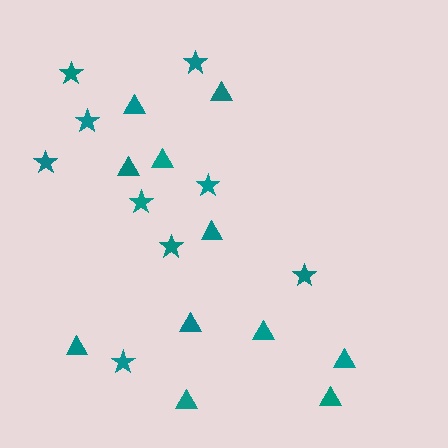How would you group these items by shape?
There are 2 groups: one group of triangles (11) and one group of stars (9).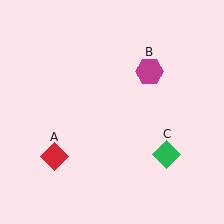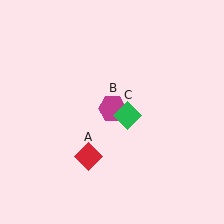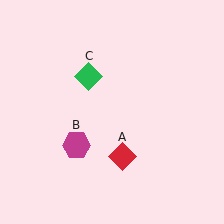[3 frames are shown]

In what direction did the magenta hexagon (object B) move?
The magenta hexagon (object B) moved down and to the left.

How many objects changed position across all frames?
3 objects changed position: red diamond (object A), magenta hexagon (object B), green diamond (object C).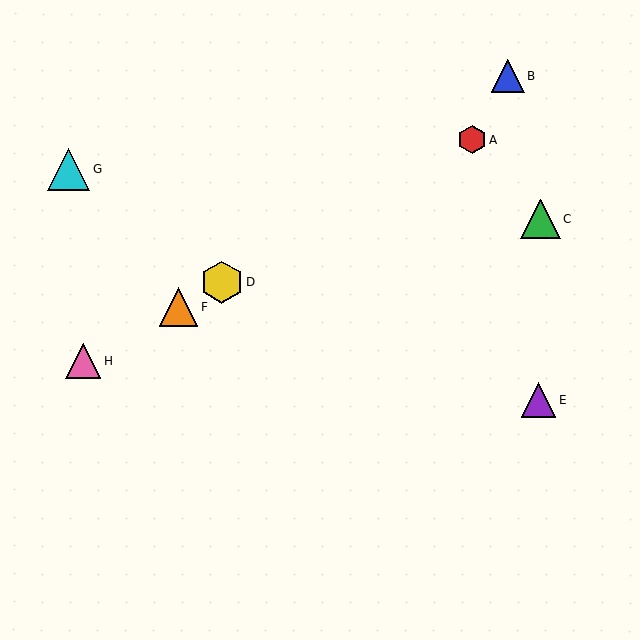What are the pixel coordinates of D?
Object D is at (222, 282).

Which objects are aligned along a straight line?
Objects A, D, F, H are aligned along a straight line.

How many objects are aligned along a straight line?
4 objects (A, D, F, H) are aligned along a straight line.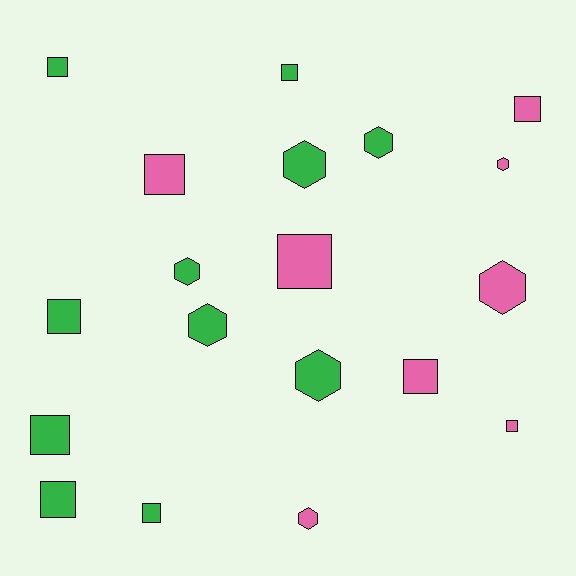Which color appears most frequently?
Green, with 11 objects.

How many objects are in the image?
There are 19 objects.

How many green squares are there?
There are 6 green squares.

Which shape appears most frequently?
Square, with 11 objects.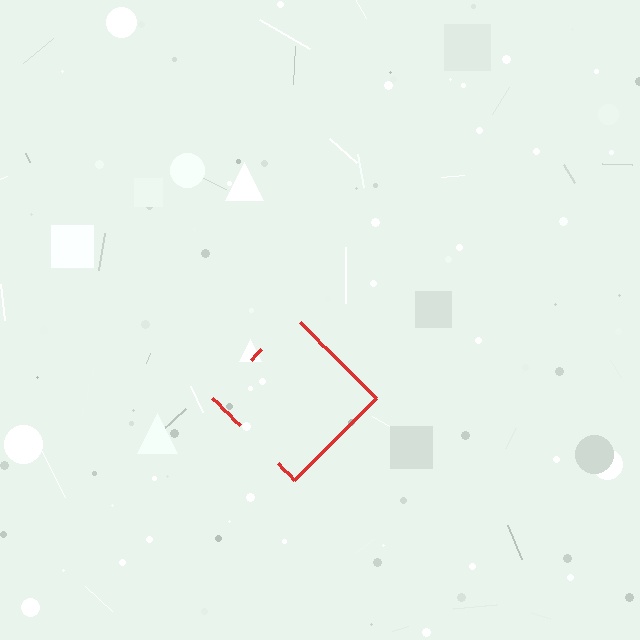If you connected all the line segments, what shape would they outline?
They would outline a diamond.